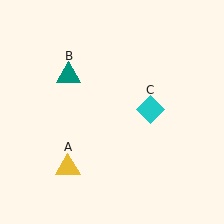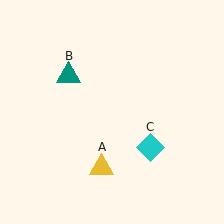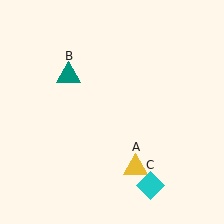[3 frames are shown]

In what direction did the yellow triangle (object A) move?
The yellow triangle (object A) moved right.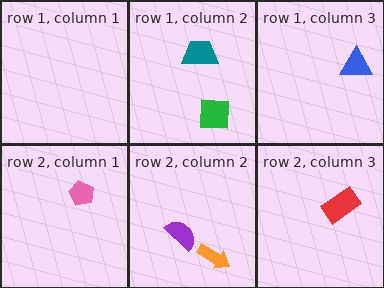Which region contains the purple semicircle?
The row 2, column 2 region.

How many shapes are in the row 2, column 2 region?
2.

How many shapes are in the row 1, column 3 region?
1.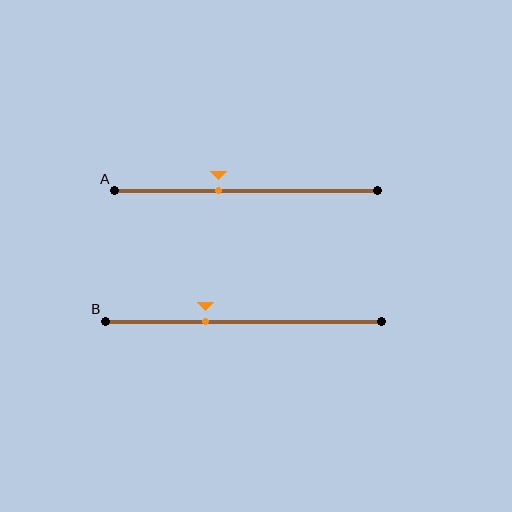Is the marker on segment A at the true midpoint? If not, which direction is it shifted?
No, the marker on segment A is shifted to the left by about 11% of the segment length.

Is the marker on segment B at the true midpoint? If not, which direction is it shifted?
No, the marker on segment B is shifted to the left by about 14% of the segment length.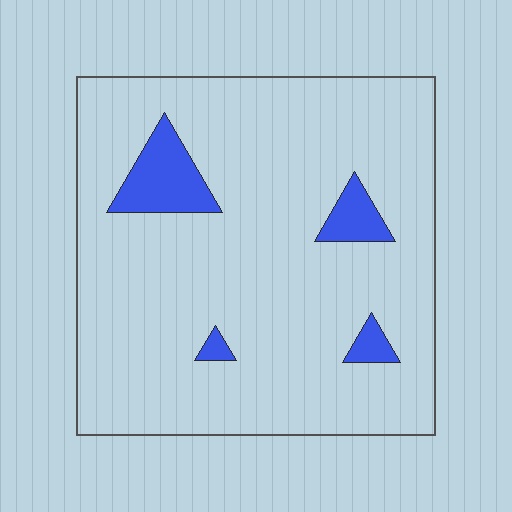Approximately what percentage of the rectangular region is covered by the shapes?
Approximately 10%.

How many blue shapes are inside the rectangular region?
4.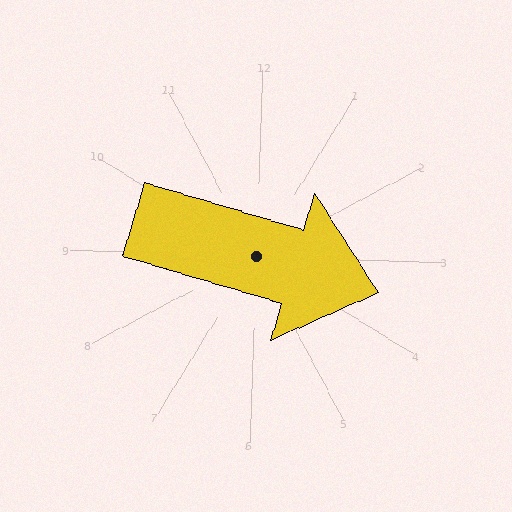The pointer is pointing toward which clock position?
Roughly 3 o'clock.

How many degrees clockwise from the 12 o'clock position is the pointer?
Approximately 105 degrees.